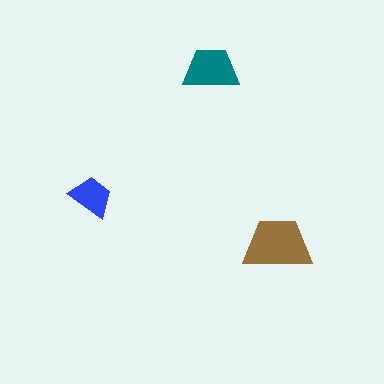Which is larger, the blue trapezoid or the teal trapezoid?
The teal one.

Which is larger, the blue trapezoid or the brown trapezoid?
The brown one.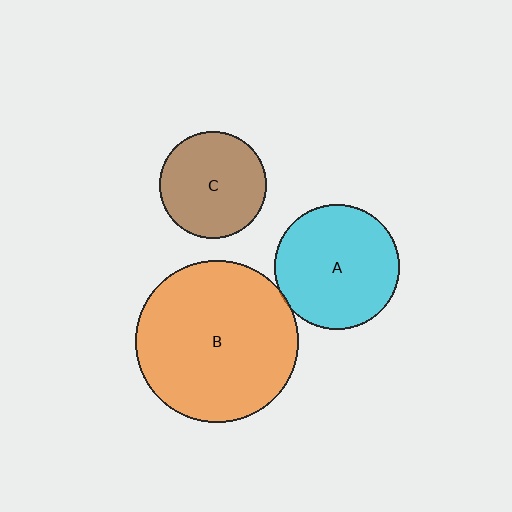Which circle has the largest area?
Circle B (orange).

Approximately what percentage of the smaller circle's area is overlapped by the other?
Approximately 5%.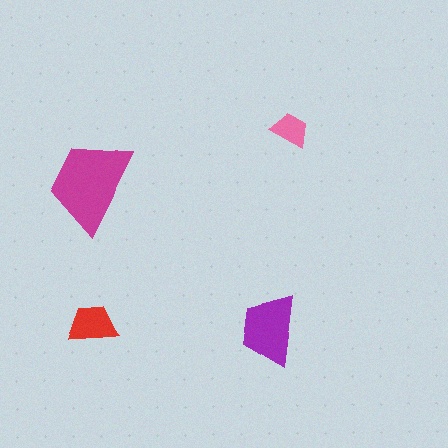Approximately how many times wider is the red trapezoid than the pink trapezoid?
About 1.5 times wider.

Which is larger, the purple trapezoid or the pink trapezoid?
The purple one.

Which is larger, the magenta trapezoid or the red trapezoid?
The magenta one.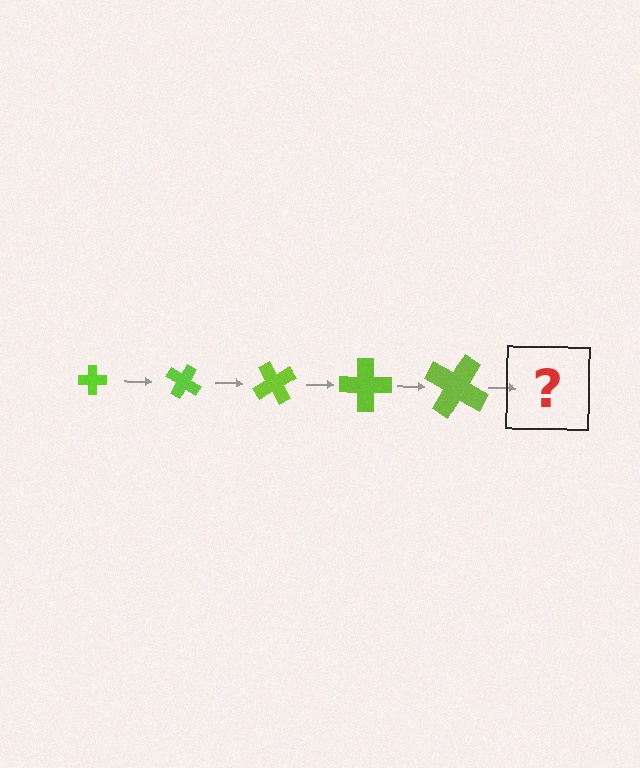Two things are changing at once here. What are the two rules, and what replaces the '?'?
The two rules are that the cross grows larger each step and it rotates 30 degrees each step. The '?' should be a cross, larger than the previous one and rotated 150 degrees from the start.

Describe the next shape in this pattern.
It should be a cross, larger than the previous one and rotated 150 degrees from the start.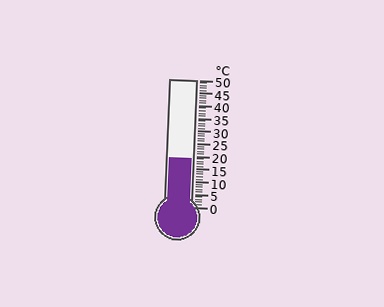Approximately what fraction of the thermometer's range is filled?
The thermometer is filled to approximately 40% of its range.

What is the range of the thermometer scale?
The thermometer scale ranges from 0°C to 50°C.